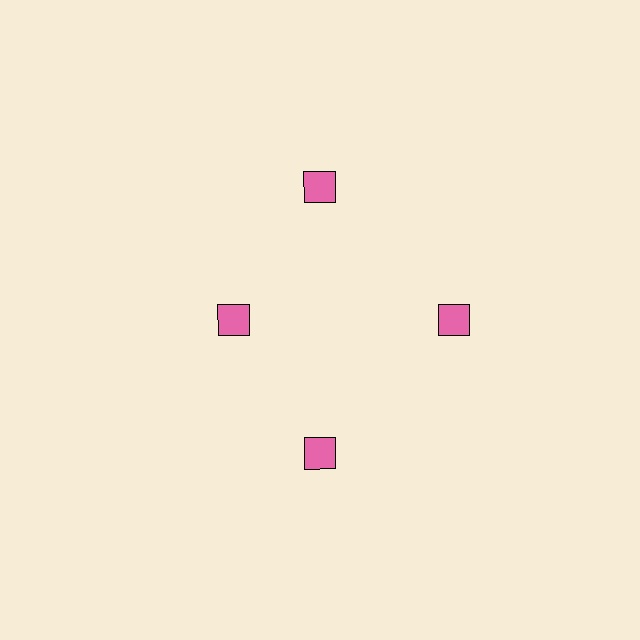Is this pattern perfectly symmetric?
No. The 4 pink squares are arranged in a ring, but one element near the 9 o'clock position is pulled inward toward the center, breaking the 4-fold rotational symmetry.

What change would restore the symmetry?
The symmetry would be restored by moving it outward, back onto the ring so that all 4 squares sit at equal angles and equal distance from the center.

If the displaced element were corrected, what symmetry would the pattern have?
It would have 4-fold rotational symmetry — the pattern would map onto itself every 90 degrees.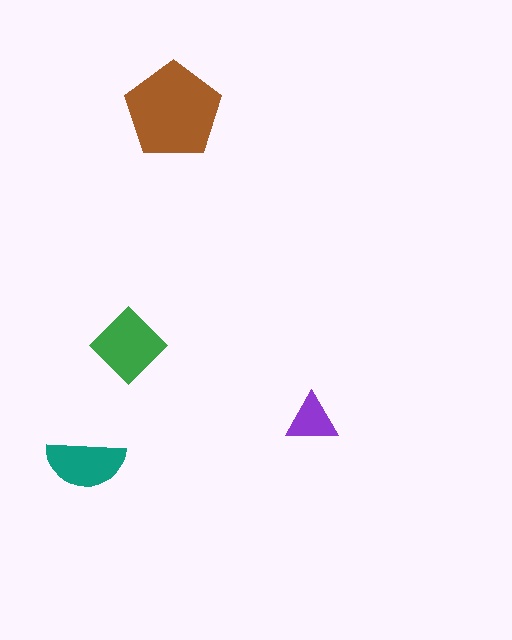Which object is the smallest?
The purple triangle.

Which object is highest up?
The brown pentagon is topmost.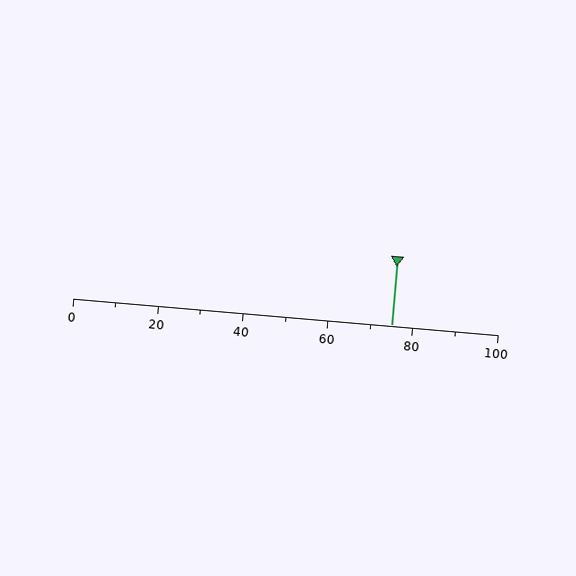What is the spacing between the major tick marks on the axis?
The major ticks are spaced 20 apart.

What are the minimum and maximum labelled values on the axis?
The axis runs from 0 to 100.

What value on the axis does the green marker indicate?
The marker indicates approximately 75.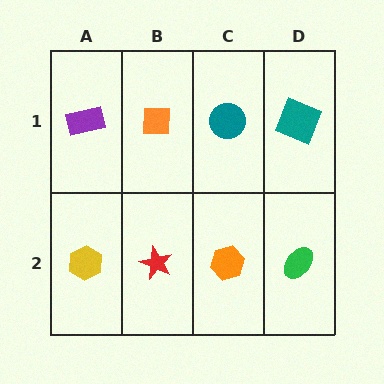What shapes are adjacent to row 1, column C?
An orange hexagon (row 2, column C), an orange square (row 1, column B), a teal square (row 1, column D).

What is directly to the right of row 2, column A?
A red star.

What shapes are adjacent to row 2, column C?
A teal circle (row 1, column C), a red star (row 2, column B), a green ellipse (row 2, column D).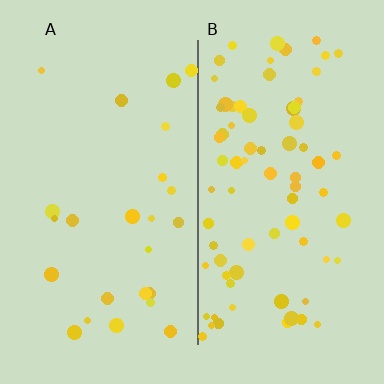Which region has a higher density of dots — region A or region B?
B (the right).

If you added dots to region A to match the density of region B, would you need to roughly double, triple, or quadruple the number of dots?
Approximately triple.